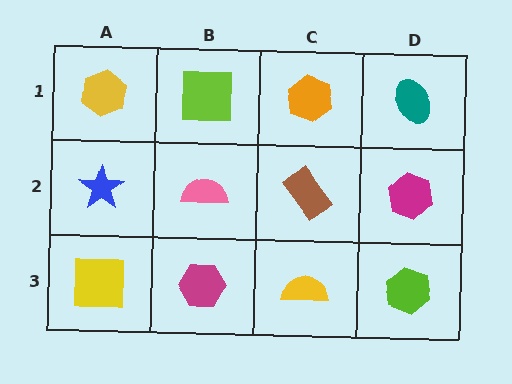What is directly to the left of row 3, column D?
A yellow semicircle.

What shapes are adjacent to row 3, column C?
A brown rectangle (row 2, column C), a magenta hexagon (row 3, column B), a lime hexagon (row 3, column D).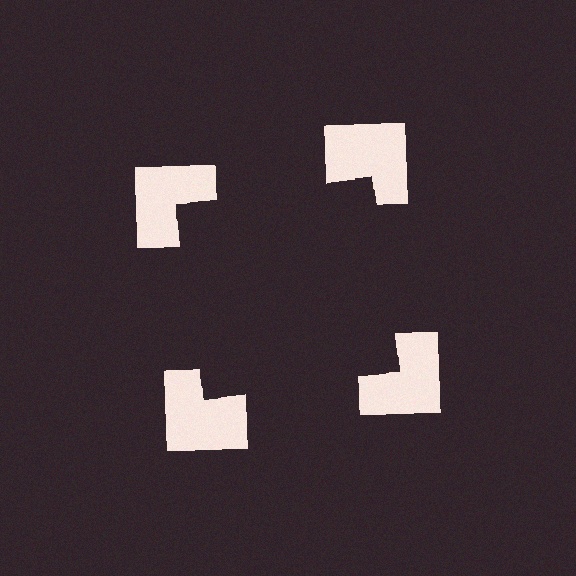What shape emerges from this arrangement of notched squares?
An illusory square — its edges are inferred from the aligned wedge cuts in the notched squares, not physically drawn.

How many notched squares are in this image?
There are 4 — one at each vertex of the illusory square.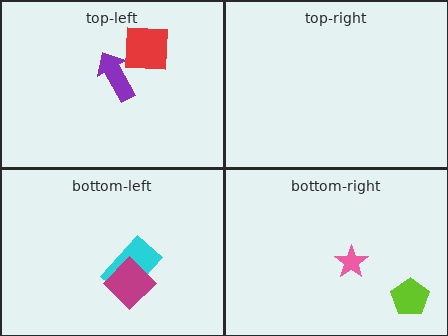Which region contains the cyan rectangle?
The bottom-left region.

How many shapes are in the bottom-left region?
2.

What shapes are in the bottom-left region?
The cyan rectangle, the magenta diamond.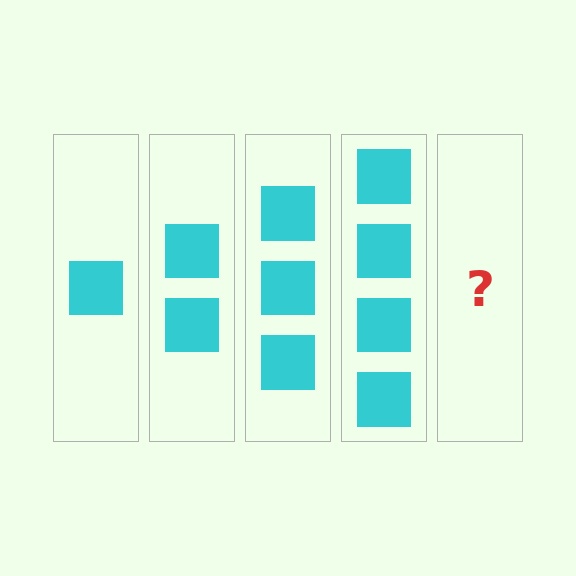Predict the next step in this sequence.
The next step is 5 squares.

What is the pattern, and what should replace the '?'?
The pattern is that each step adds one more square. The '?' should be 5 squares.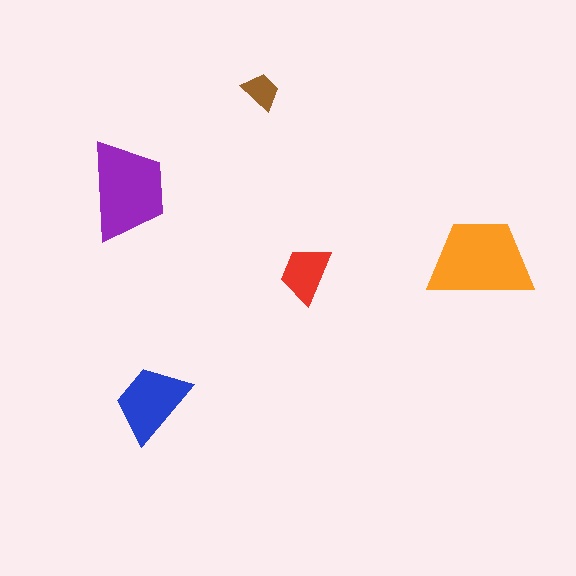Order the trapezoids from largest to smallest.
the orange one, the purple one, the blue one, the red one, the brown one.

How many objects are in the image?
There are 5 objects in the image.